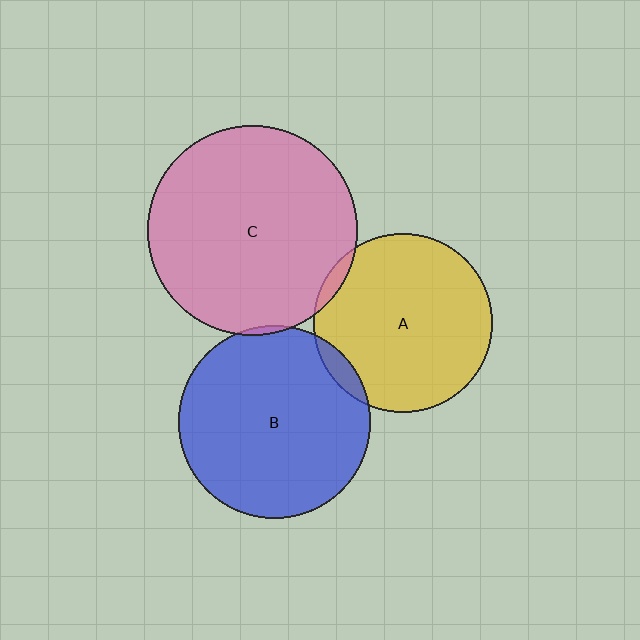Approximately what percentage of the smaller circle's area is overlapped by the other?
Approximately 5%.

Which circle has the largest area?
Circle C (pink).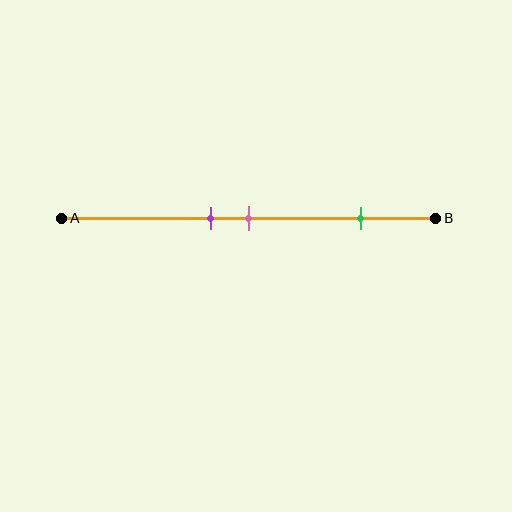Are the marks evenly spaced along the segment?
No, the marks are not evenly spaced.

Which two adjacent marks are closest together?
The purple and pink marks are the closest adjacent pair.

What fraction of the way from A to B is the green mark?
The green mark is approximately 80% (0.8) of the way from A to B.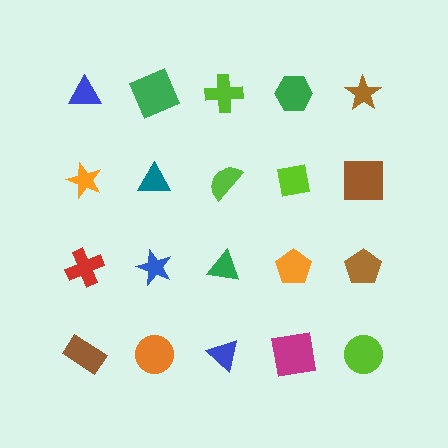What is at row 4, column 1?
A brown rectangle.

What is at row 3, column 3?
A green triangle.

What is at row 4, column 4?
A magenta square.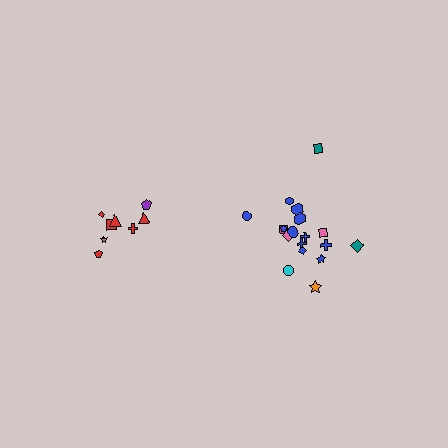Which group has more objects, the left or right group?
The right group.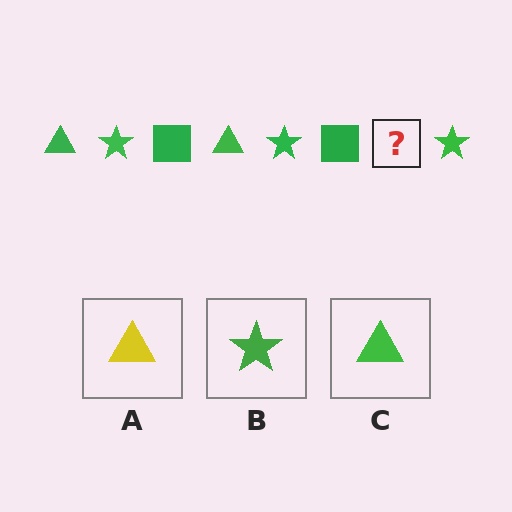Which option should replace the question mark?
Option C.